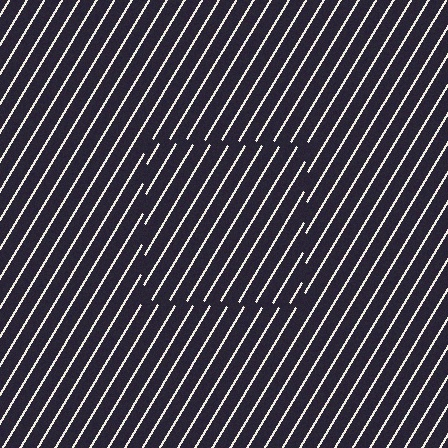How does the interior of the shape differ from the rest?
The interior of the shape contains the same grating, shifted by half a period — the contour is defined by the phase discontinuity where line-ends from the inner and outer gratings abut.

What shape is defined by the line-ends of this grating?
An illusory square. The interior of the shape contains the same grating, shifted by half a period — the contour is defined by the phase discontinuity where line-ends from the inner and outer gratings abut.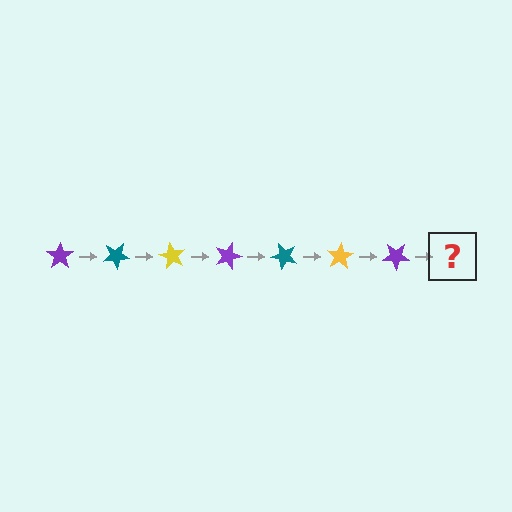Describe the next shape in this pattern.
It should be a teal star, rotated 210 degrees from the start.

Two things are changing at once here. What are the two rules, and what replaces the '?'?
The two rules are that it rotates 30 degrees each step and the color cycles through purple, teal, and yellow. The '?' should be a teal star, rotated 210 degrees from the start.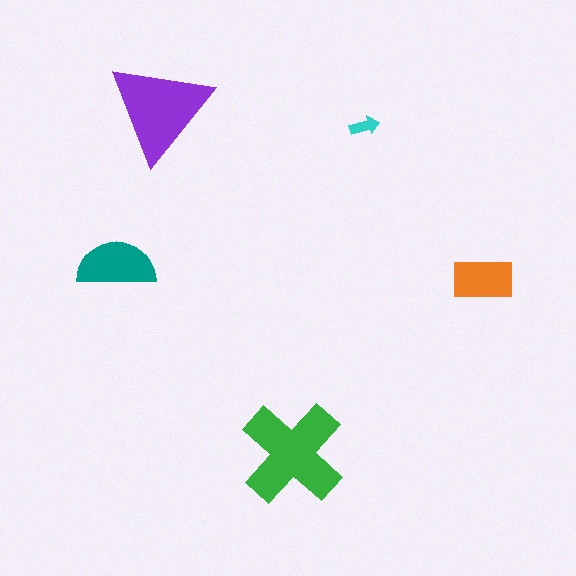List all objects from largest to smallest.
The green cross, the purple triangle, the teal semicircle, the orange rectangle, the cyan arrow.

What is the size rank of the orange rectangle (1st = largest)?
4th.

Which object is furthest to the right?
The orange rectangle is rightmost.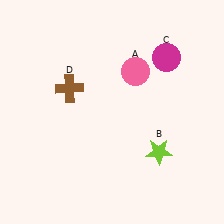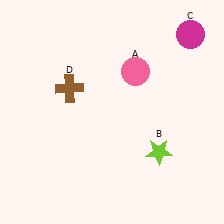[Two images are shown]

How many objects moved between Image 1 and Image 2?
1 object moved between the two images.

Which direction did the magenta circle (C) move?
The magenta circle (C) moved up.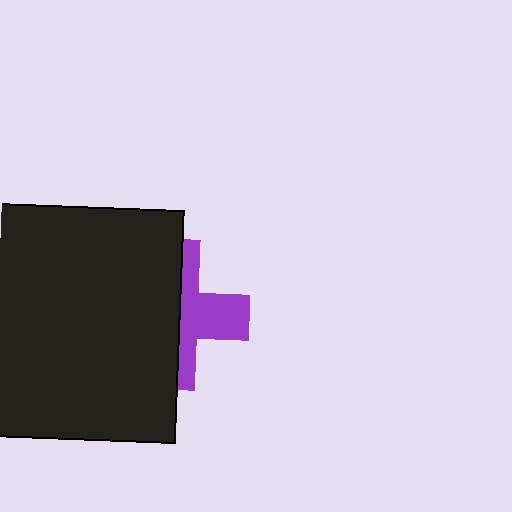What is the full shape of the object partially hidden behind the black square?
The partially hidden object is a purple cross.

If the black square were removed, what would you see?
You would see the complete purple cross.